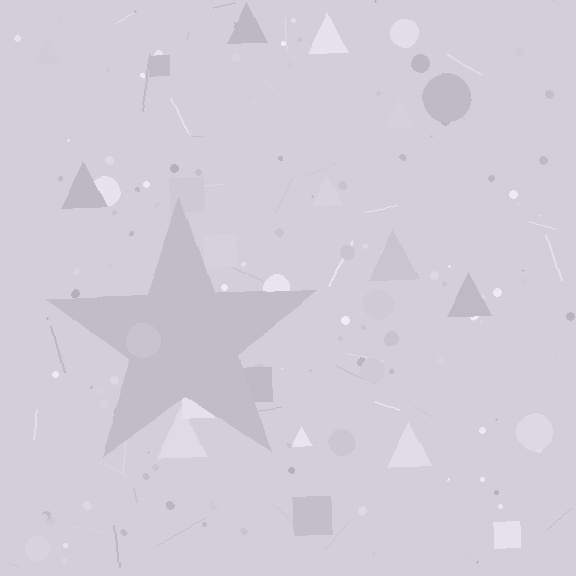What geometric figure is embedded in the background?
A star is embedded in the background.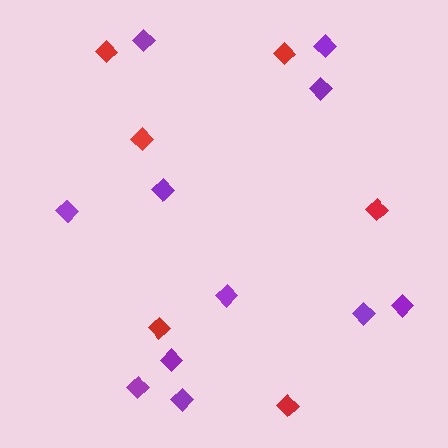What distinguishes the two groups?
There are 2 groups: one group of red diamonds (6) and one group of purple diamonds (11).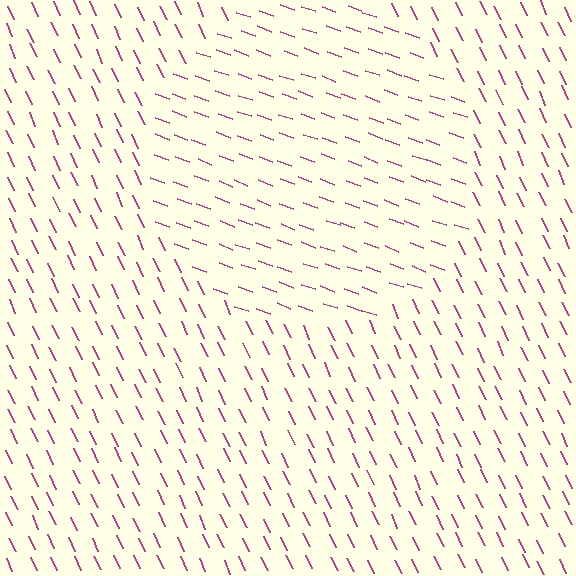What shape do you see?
I see a circle.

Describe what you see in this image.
The image is filled with small magenta line segments. A circle region in the image has lines oriented differently from the surrounding lines, creating a visible texture boundary.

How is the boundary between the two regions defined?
The boundary is defined purely by a change in line orientation (approximately 45 degrees difference). All lines are the same color and thickness.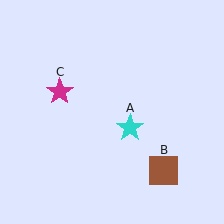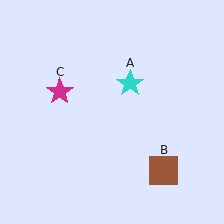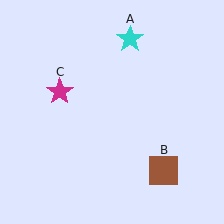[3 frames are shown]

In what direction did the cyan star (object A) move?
The cyan star (object A) moved up.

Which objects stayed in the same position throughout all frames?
Brown square (object B) and magenta star (object C) remained stationary.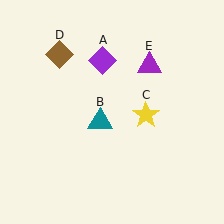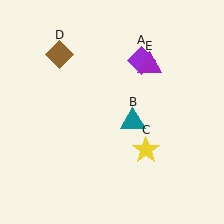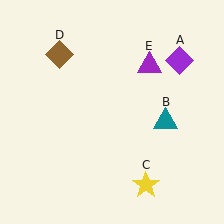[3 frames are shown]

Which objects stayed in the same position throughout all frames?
Brown diamond (object D) and purple triangle (object E) remained stationary.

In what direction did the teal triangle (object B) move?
The teal triangle (object B) moved right.